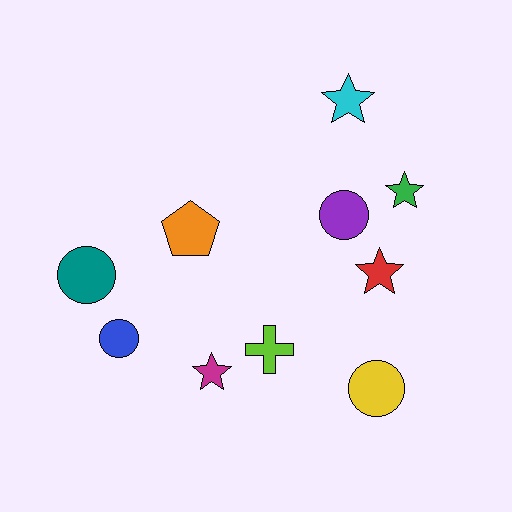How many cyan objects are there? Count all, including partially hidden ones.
There is 1 cyan object.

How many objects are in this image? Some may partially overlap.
There are 10 objects.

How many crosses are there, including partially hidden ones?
There is 1 cross.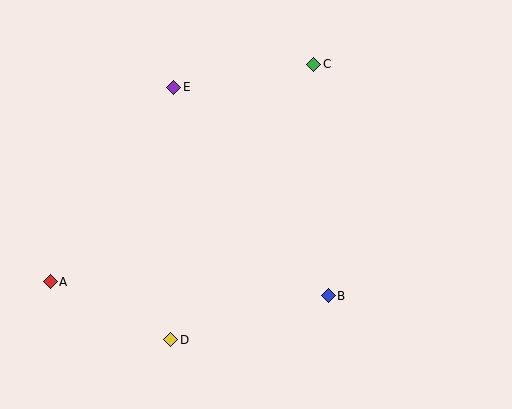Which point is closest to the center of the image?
Point B at (328, 296) is closest to the center.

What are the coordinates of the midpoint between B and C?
The midpoint between B and C is at (321, 180).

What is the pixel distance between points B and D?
The distance between B and D is 164 pixels.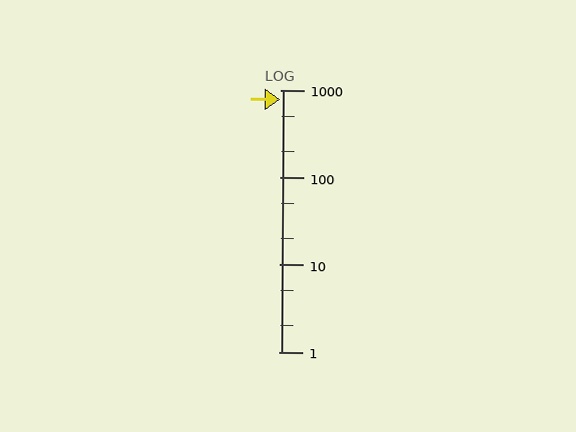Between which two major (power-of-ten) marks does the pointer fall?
The pointer is between 100 and 1000.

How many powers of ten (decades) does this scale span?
The scale spans 3 decades, from 1 to 1000.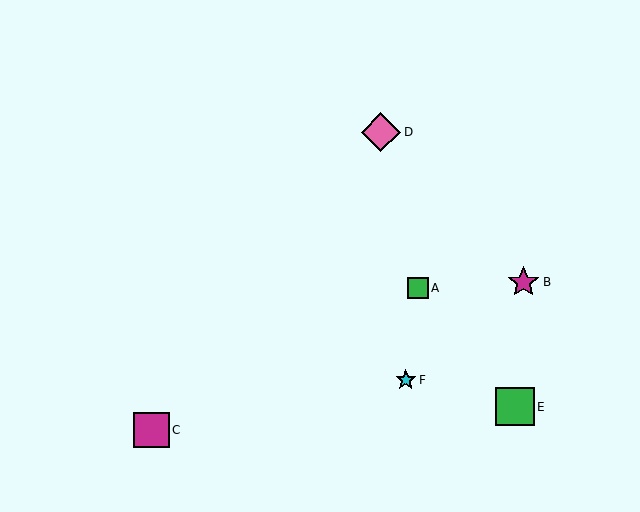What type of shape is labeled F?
Shape F is a cyan star.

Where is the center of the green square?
The center of the green square is at (515, 407).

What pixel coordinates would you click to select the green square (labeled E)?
Click at (515, 407) to select the green square E.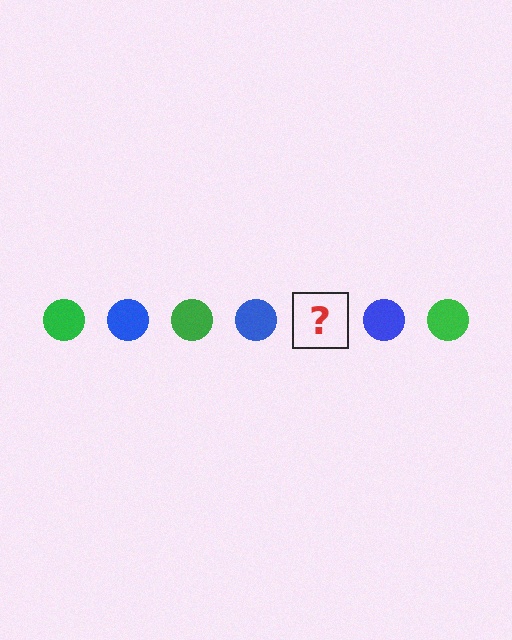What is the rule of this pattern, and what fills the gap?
The rule is that the pattern cycles through green, blue circles. The gap should be filled with a green circle.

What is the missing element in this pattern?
The missing element is a green circle.